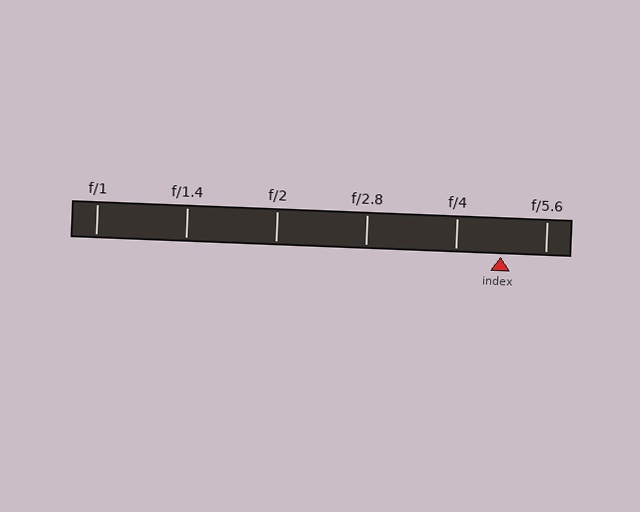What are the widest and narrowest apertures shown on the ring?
The widest aperture shown is f/1 and the narrowest is f/5.6.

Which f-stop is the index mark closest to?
The index mark is closest to f/5.6.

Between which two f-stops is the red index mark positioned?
The index mark is between f/4 and f/5.6.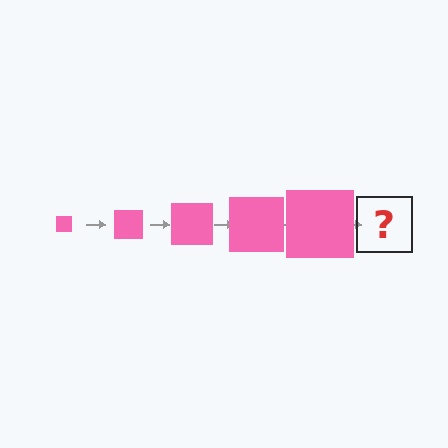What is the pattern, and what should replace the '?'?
The pattern is that the square gets progressively larger each step. The '?' should be a pink square, larger than the previous one.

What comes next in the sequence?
The next element should be a pink square, larger than the previous one.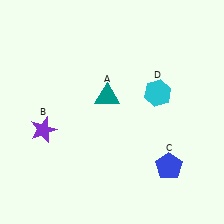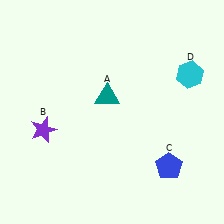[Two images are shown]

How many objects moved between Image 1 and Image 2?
1 object moved between the two images.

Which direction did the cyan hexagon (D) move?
The cyan hexagon (D) moved right.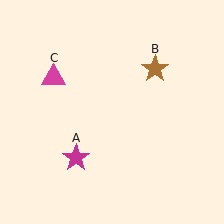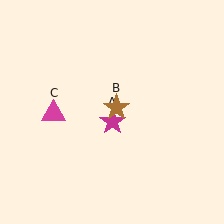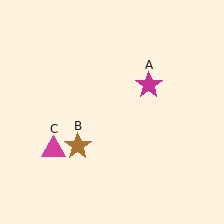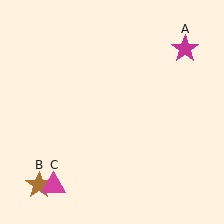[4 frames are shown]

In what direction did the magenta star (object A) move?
The magenta star (object A) moved up and to the right.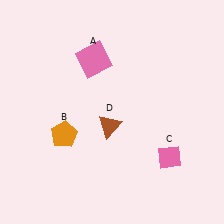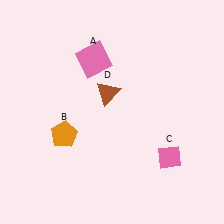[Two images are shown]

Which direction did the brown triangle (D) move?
The brown triangle (D) moved up.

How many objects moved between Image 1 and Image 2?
1 object moved between the two images.